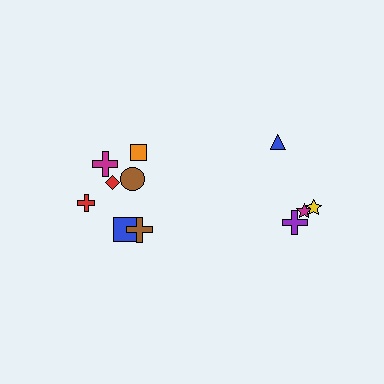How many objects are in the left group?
There are 7 objects.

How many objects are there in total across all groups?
There are 11 objects.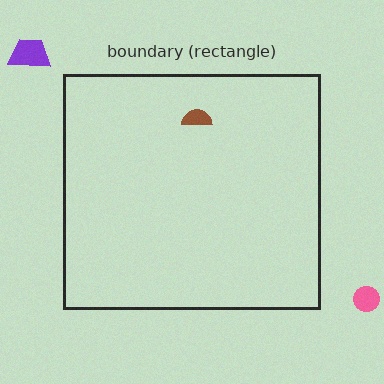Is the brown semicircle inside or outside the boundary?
Inside.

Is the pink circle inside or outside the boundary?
Outside.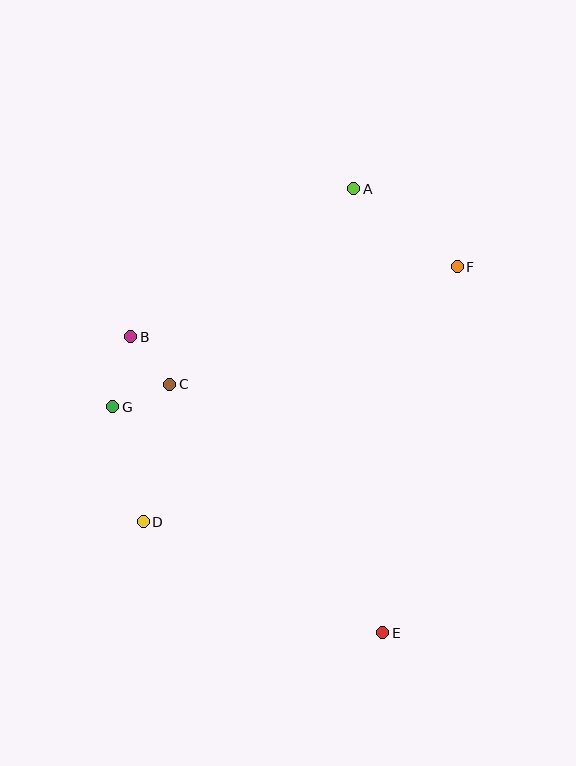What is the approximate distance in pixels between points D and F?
The distance between D and F is approximately 404 pixels.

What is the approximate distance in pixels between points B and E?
The distance between B and E is approximately 389 pixels.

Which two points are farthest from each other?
Points A and E are farthest from each other.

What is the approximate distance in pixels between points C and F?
The distance between C and F is approximately 310 pixels.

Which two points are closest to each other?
Points C and G are closest to each other.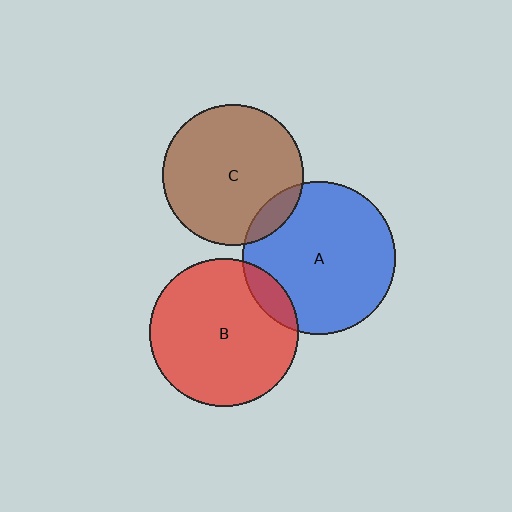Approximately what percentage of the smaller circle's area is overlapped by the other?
Approximately 10%.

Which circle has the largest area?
Circle A (blue).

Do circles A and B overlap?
Yes.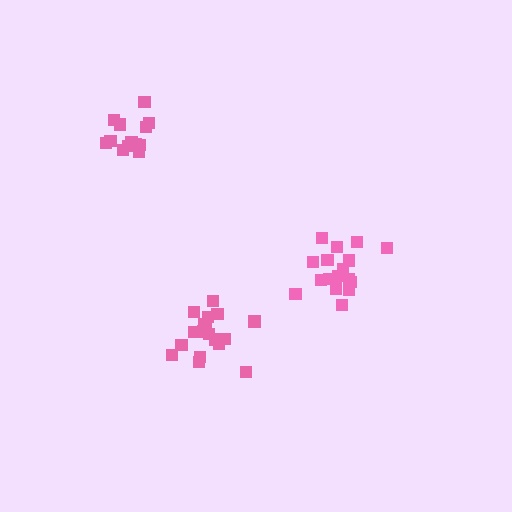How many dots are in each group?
Group 1: 18 dots, Group 2: 13 dots, Group 3: 17 dots (48 total).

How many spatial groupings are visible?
There are 3 spatial groupings.